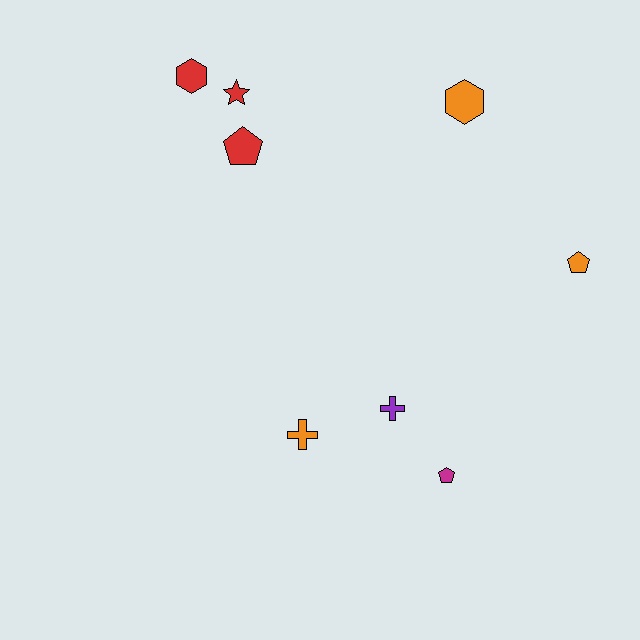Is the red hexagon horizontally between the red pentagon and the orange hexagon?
No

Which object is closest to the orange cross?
The purple cross is closest to the orange cross.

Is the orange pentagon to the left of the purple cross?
No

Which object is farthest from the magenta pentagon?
The red hexagon is farthest from the magenta pentagon.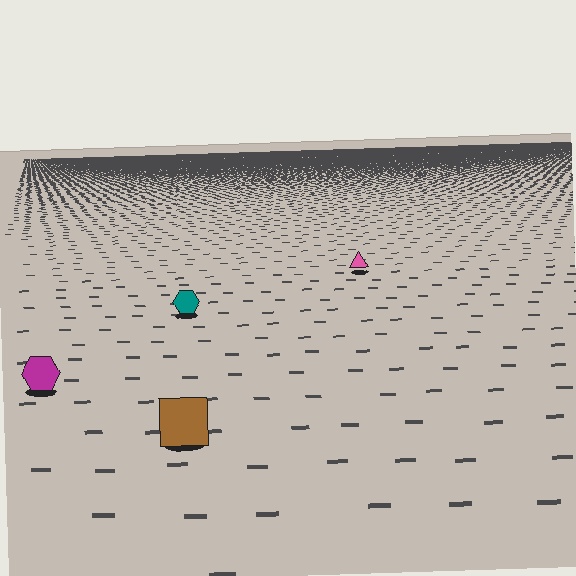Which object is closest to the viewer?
The brown square is closest. The texture marks near it are larger and more spread out.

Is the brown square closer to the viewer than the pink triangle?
Yes. The brown square is closer — you can tell from the texture gradient: the ground texture is coarser near it.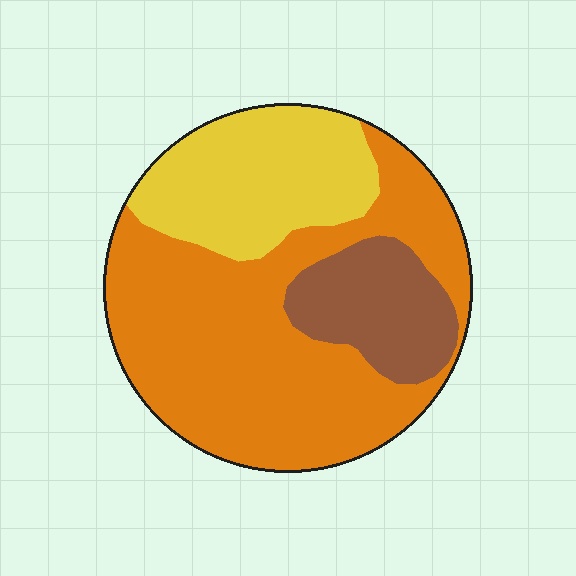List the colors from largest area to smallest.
From largest to smallest: orange, yellow, brown.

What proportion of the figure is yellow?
Yellow covers roughly 25% of the figure.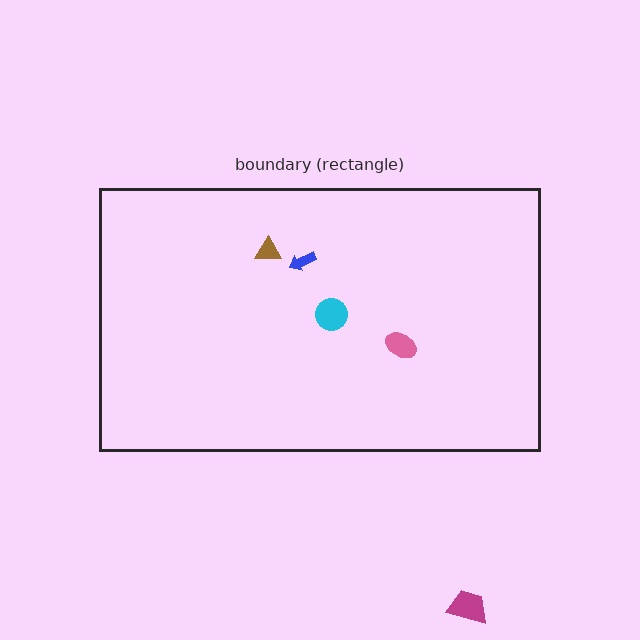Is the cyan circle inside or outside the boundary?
Inside.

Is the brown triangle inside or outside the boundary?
Inside.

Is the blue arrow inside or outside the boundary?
Inside.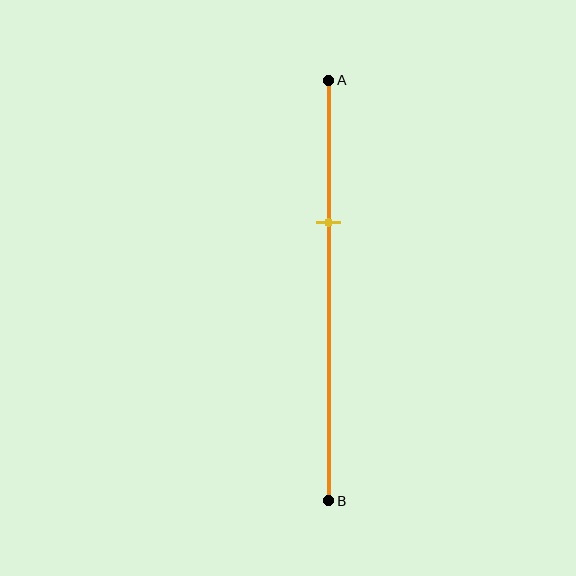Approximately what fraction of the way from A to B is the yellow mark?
The yellow mark is approximately 35% of the way from A to B.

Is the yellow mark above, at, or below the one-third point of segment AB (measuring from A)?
The yellow mark is approximately at the one-third point of segment AB.